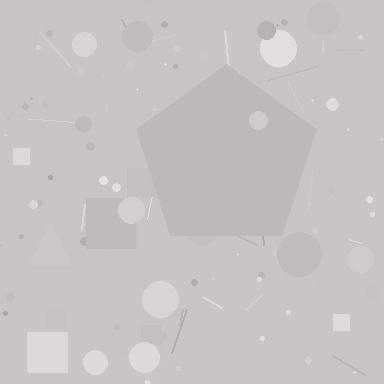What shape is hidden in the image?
A pentagon is hidden in the image.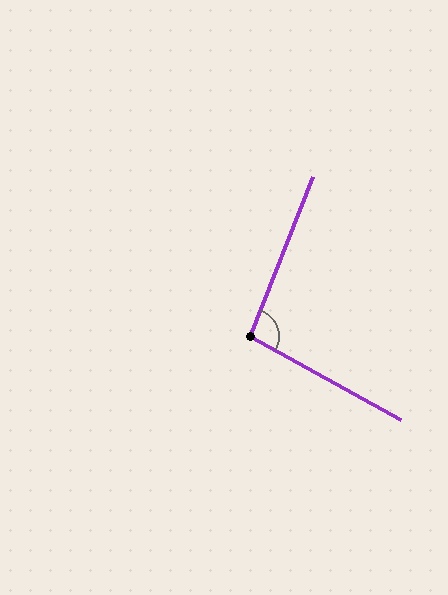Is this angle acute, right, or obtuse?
It is obtuse.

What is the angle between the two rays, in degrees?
Approximately 98 degrees.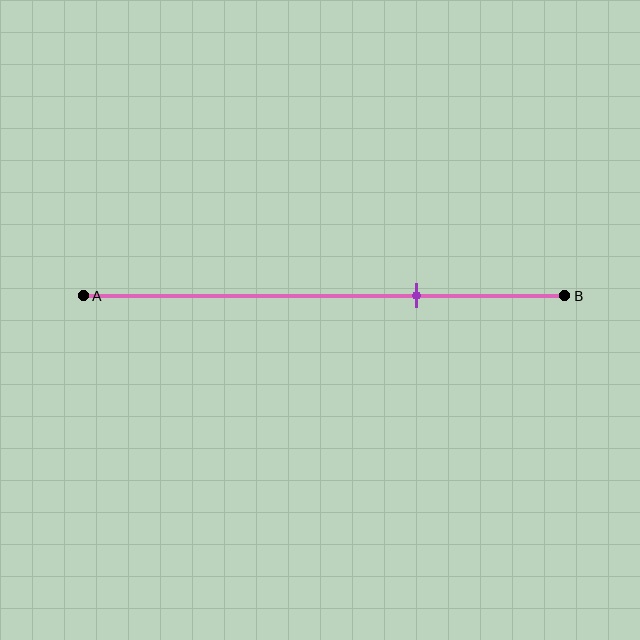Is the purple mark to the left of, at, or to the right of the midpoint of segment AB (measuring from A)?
The purple mark is to the right of the midpoint of segment AB.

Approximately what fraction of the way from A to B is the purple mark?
The purple mark is approximately 70% of the way from A to B.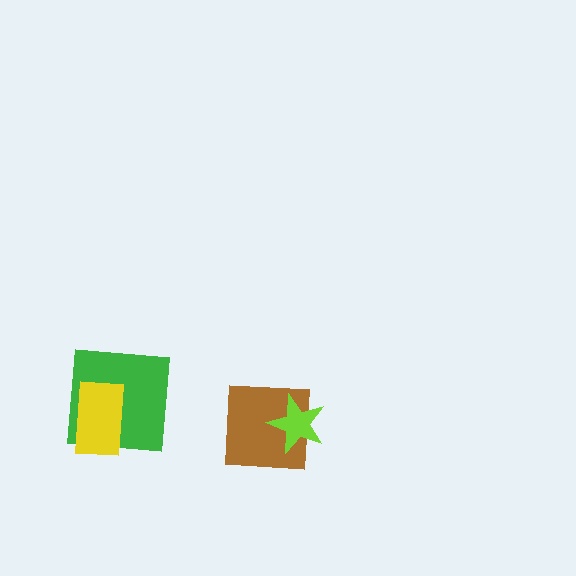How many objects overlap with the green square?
1 object overlaps with the green square.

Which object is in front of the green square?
The yellow rectangle is in front of the green square.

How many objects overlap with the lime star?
1 object overlaps with the lime star.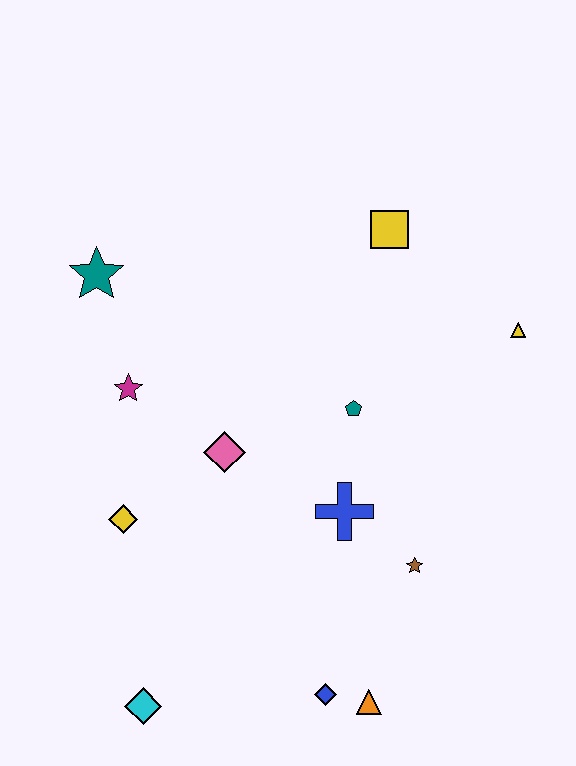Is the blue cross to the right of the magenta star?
Yes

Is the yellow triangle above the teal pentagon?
Yes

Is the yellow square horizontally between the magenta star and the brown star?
Yes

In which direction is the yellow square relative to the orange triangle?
The yellow square is above the orange triangle.